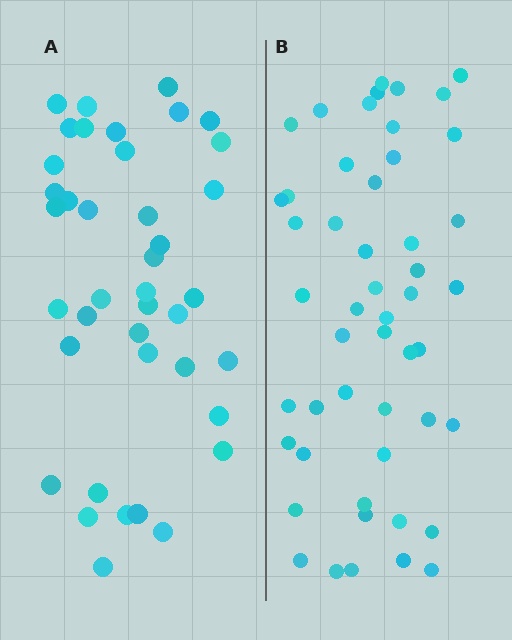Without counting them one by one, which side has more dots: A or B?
Region B (the right region) has more dots.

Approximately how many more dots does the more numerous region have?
Region B has roughly 10 or so more dots than region A.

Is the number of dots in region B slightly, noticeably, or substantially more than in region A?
Region B has noticeably more, but not dramatically so. The ratio is roughly 1.2 to 1.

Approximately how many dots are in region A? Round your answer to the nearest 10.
About 40 dots.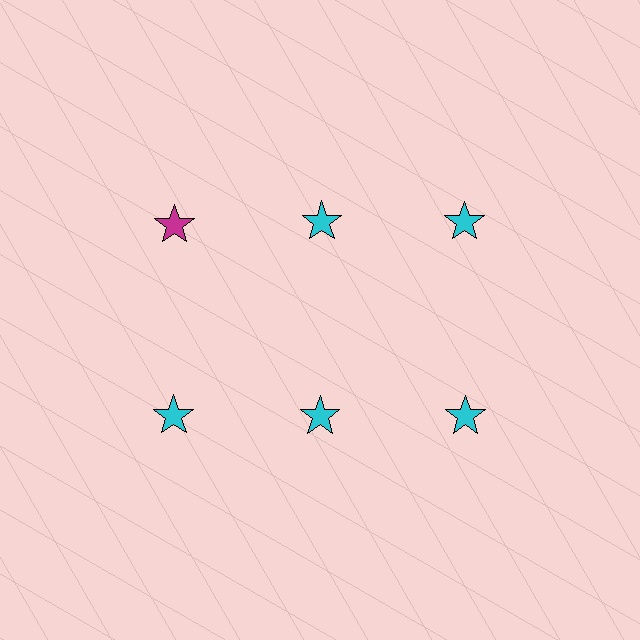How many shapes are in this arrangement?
There are 6 shapes arranged in a grid pattern.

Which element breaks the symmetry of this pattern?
The magenta star in the top row, leftmost column breaks the symmetry. All other shapes are cyan stars.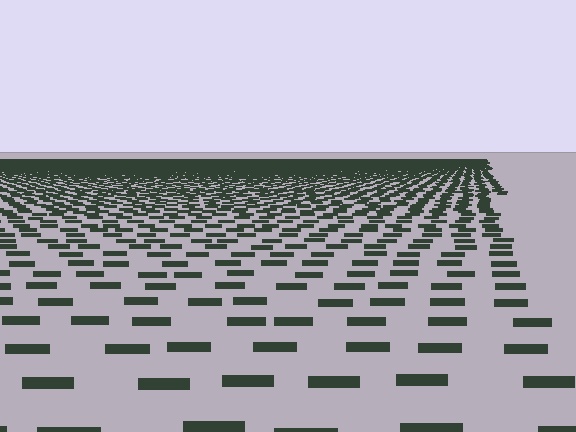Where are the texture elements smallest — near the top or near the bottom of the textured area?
Near the top.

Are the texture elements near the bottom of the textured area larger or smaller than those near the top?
Larger. Near the bottom, elements are closer to the viewer and appear at a bigger on-screen size.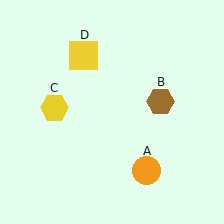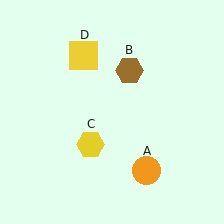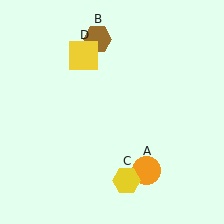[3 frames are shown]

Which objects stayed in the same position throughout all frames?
Orange circle (object A) and yellow square (object D) remained stationary.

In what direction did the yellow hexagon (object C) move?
The yellow hexagon (object C) moved down and to the right.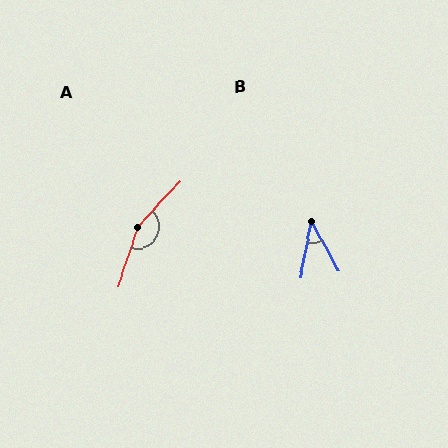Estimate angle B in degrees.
Approximately 41 degrees.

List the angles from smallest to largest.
B (41°), A (155°).